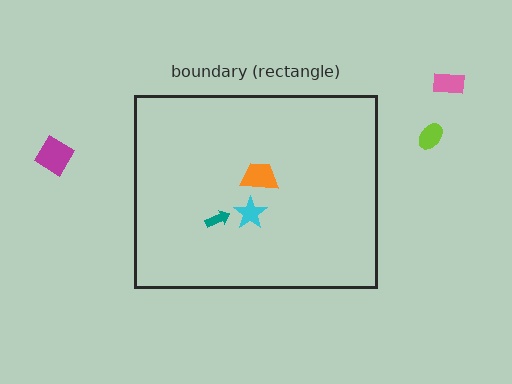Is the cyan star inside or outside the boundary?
Inside.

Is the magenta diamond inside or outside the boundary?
Outside.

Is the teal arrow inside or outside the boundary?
Inside.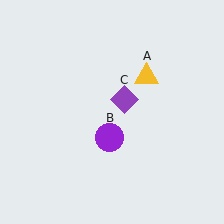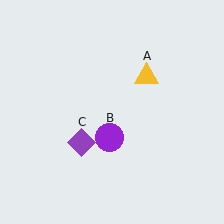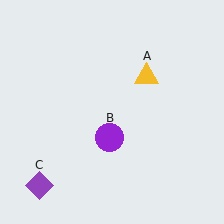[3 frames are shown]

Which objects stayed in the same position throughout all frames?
Yellow triangle (object A) and purple circle (object B) remained stationary.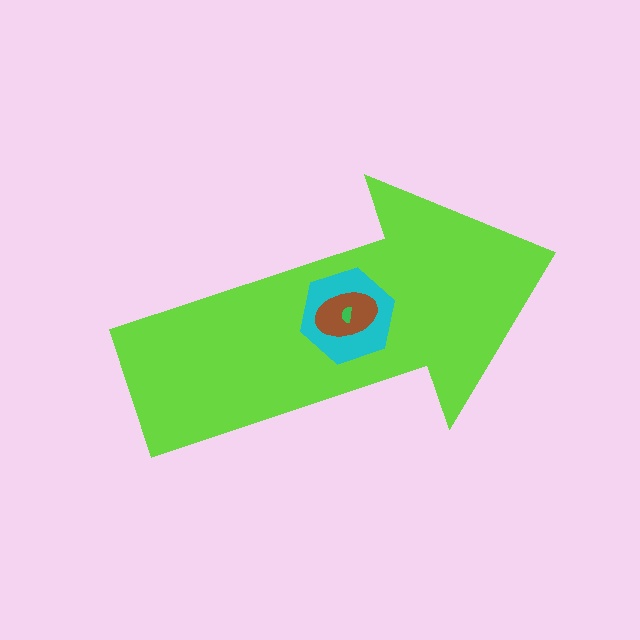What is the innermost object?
The green semicircle.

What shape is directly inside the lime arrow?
The cyan hexagon.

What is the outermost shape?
The lime arrow.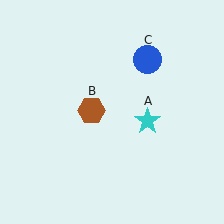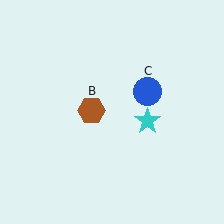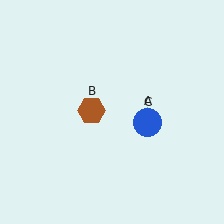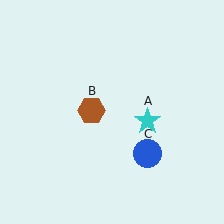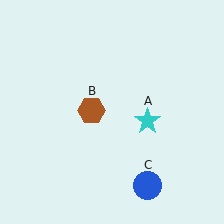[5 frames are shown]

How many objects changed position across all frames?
1 object changed position: blue circle (object C).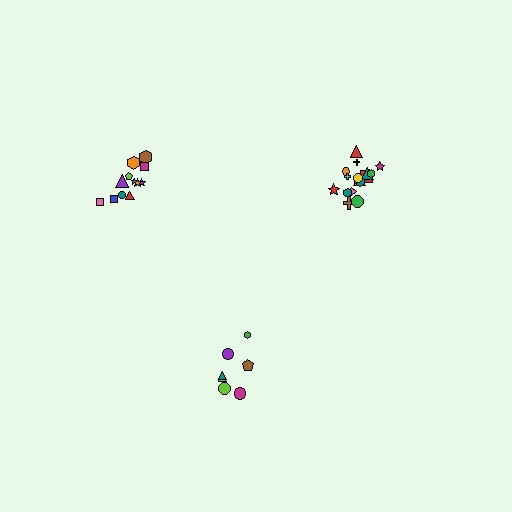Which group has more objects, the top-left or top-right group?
The top-right group.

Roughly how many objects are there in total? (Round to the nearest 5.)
Roughly 35 objects in total.